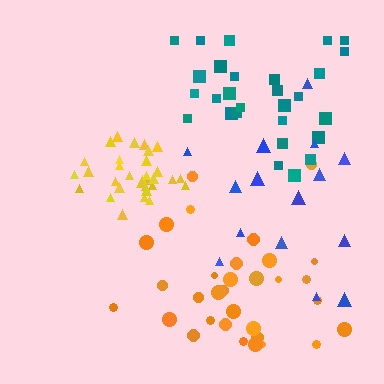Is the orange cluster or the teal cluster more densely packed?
Teal.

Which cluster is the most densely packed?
Yellow.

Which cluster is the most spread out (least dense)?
Blue.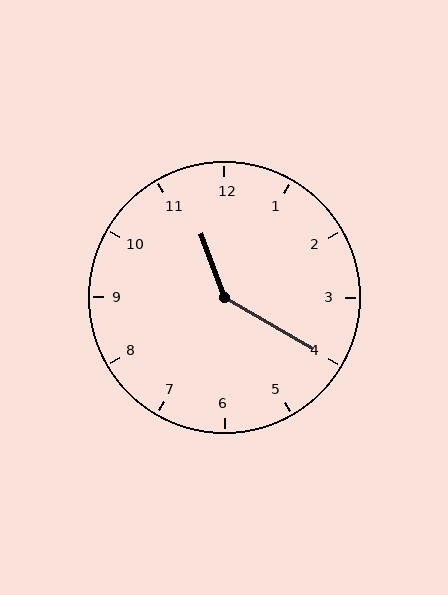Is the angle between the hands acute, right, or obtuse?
It is obtuse.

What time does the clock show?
11:20.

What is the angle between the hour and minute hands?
Approximately 140 degrees.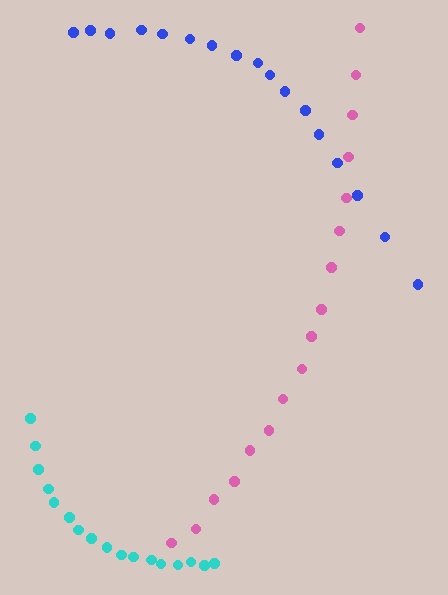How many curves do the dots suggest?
There are 3 distinct paths.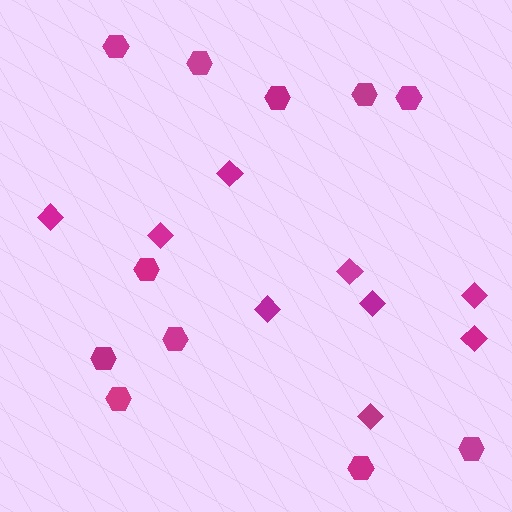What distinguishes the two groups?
There are 2 groups: one group of diamonds (9) and one group of hexagons (11).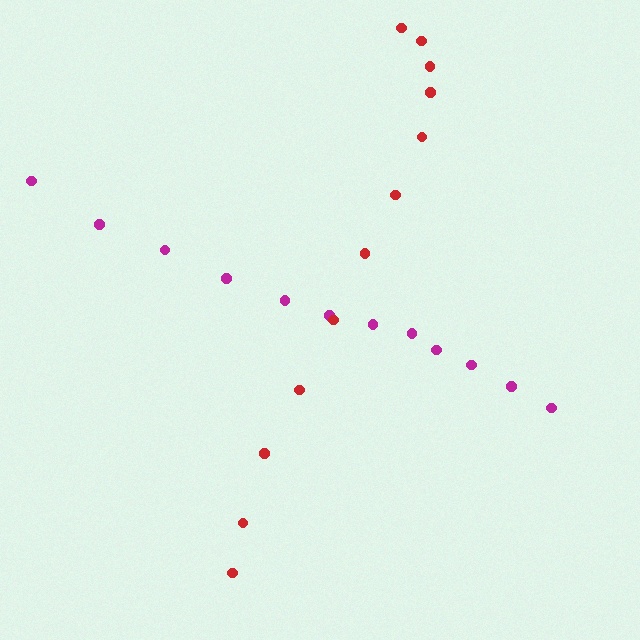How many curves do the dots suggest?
There are 2 distinct paths.